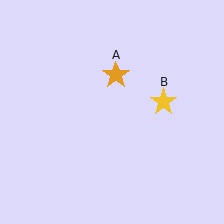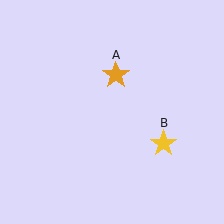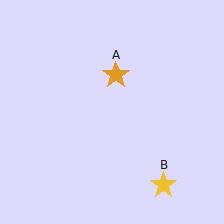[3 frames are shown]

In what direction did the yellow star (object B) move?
The yellow star (object B) moved down.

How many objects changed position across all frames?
1 object changed position: yellow star (object B).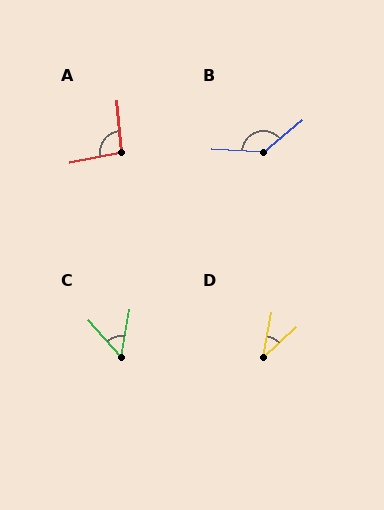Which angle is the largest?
B, at approximately 137 degrees.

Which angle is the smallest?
D, at approximately 36 degrees.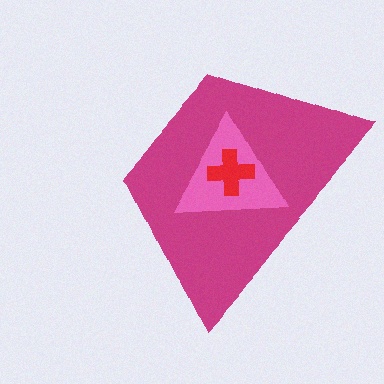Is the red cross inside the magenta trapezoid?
Yes.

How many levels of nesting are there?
3.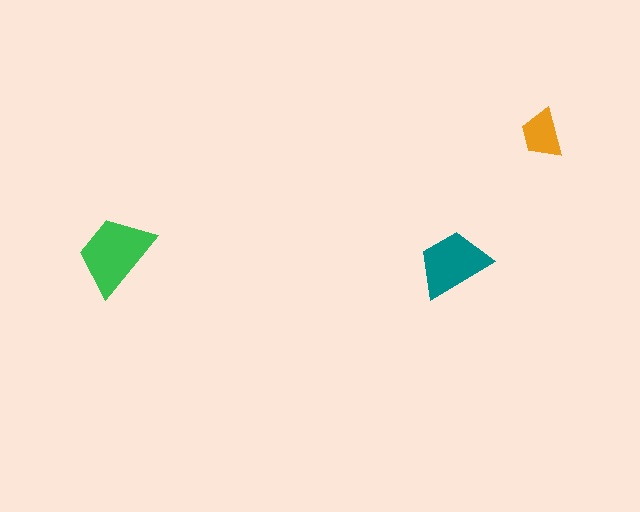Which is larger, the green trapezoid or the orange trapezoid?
The green one.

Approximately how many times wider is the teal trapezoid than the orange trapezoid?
About 1.5 times wider.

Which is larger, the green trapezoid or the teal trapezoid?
The green one.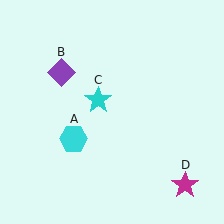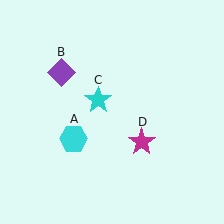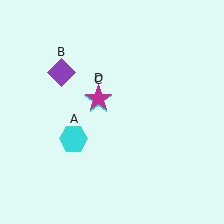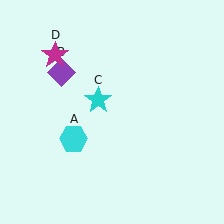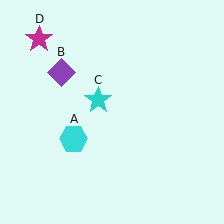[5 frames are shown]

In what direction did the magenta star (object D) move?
The magenta star (object D) moved up and to the left.